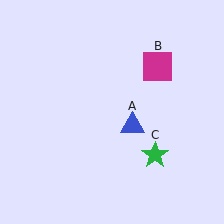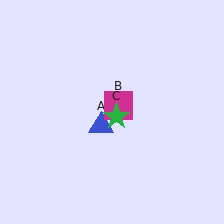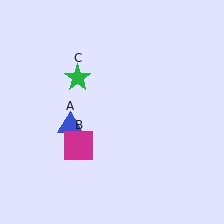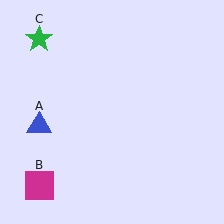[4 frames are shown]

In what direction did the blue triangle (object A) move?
The blue triangle (object A) moved left.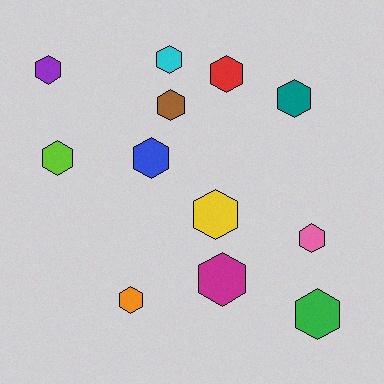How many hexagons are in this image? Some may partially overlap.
There are 12 hexagons.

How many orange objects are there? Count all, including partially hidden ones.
There is 1 orange object.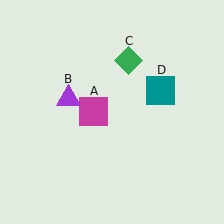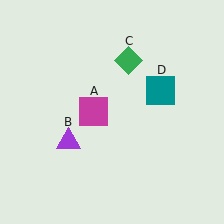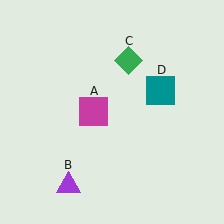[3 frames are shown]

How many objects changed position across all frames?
1 object changed position: purple triangle (object B).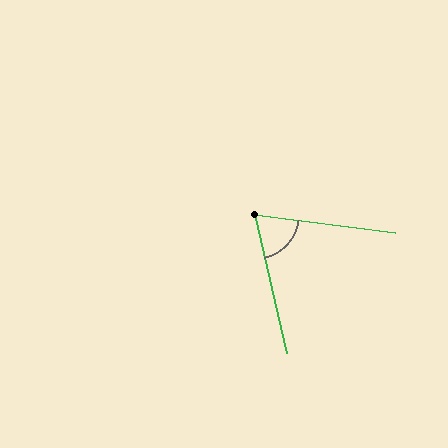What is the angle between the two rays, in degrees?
Approximately 70 degrees.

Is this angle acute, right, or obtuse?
It is acute.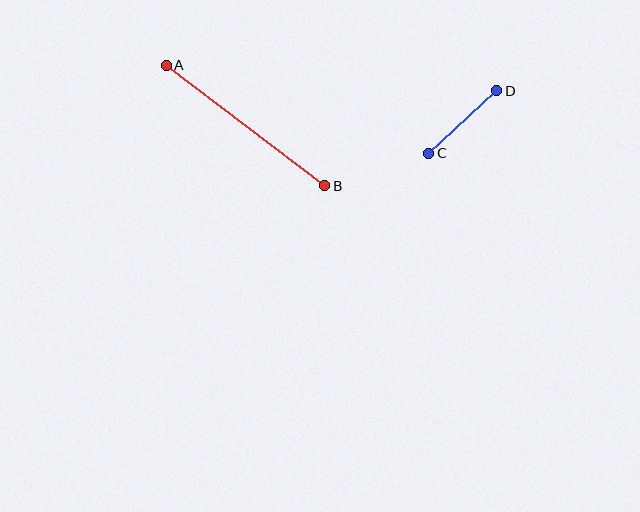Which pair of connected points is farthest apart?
Points A and B are farthest apart.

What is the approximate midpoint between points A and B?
The midpoint is at approximately (246, 125) pixels.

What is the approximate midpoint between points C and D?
The midpoint is at approximately (463, 122) pixels.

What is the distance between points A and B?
The distance is approximately 199 pixels.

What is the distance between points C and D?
The distance is approximately 92 pixels.